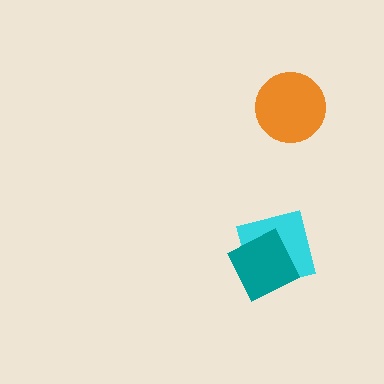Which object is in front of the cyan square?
The teal diamond is in front of the cyan square.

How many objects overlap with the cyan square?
1 object overlaps with the cyan square.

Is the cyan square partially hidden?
Yes, it is partially covered by another shape.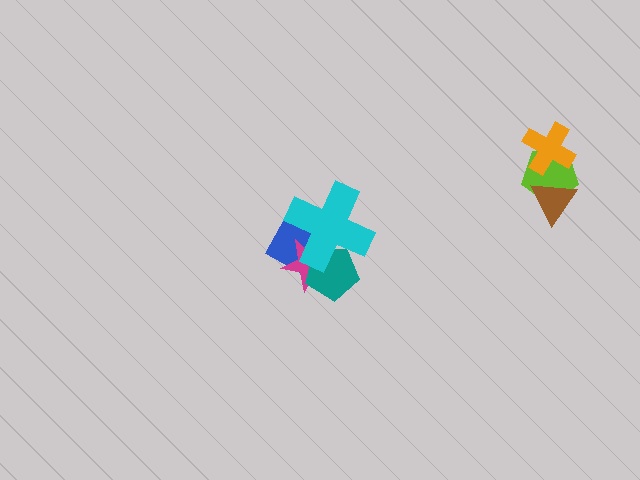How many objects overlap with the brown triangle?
1 object overlaps with the brown triangle.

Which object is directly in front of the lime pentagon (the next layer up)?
The orange cross is directly in front of the lime pentagon.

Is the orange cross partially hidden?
No, no other shape covers it.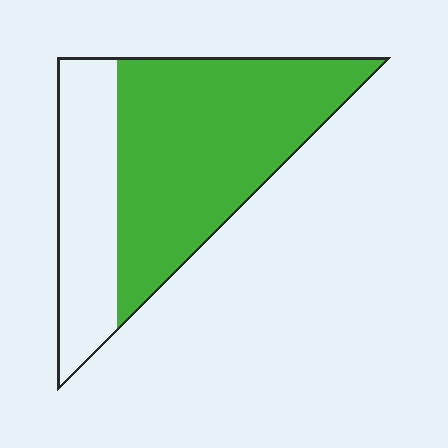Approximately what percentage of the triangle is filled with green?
Approximately 65%.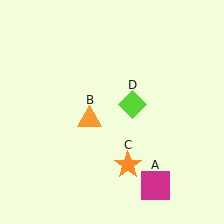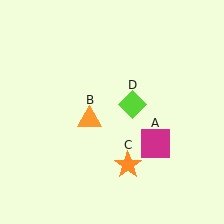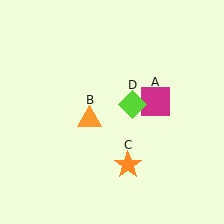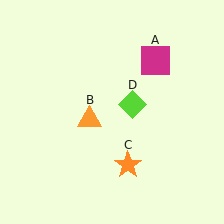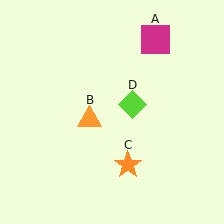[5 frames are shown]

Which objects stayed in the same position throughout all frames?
Orange triangle (object B) and orange star (object C) and lime diamond (object D) remained stationary.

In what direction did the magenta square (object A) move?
The magenta square (object A) moved up.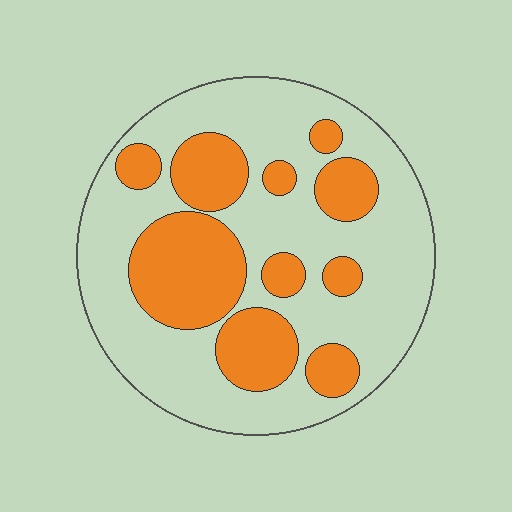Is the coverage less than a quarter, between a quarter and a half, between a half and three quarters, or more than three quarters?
Between a quarter and a half.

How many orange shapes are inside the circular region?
10.